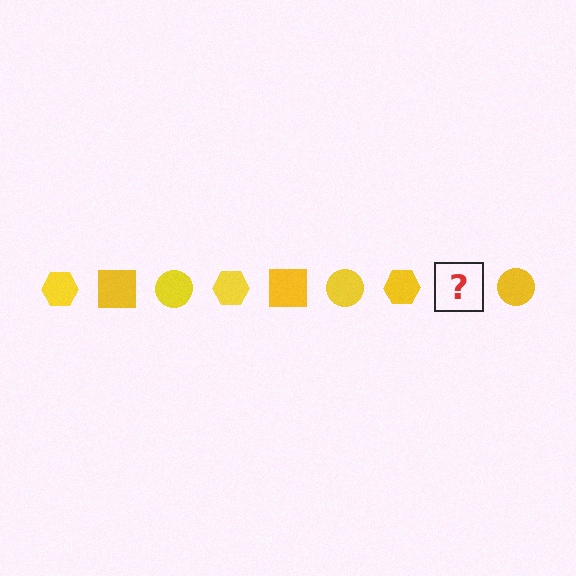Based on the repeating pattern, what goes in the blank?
The blank should be a yellow square.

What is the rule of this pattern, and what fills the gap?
The rule is that the pattern cycles through hexagon, square, circle shapes in yellow. The gap should be filled with a yellow square.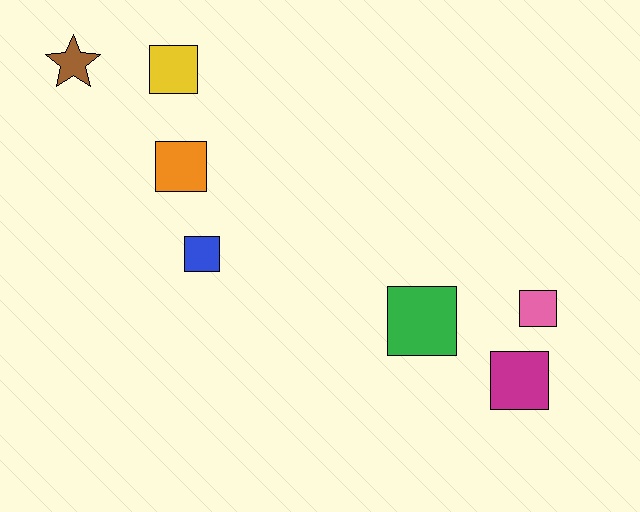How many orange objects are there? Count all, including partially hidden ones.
There is 1 orange object.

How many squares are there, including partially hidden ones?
There are 6 squares.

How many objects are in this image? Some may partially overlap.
There are 7 objects.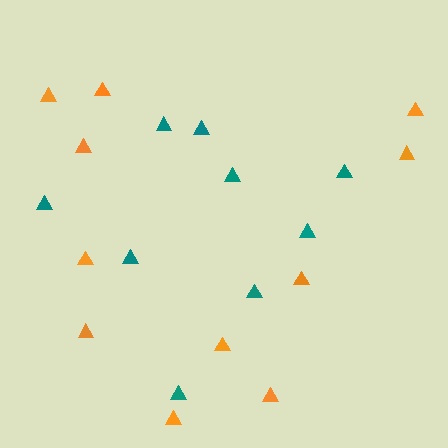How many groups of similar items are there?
There are 2 groups: one group of orange triangles (11) and one group of teal triangles (9).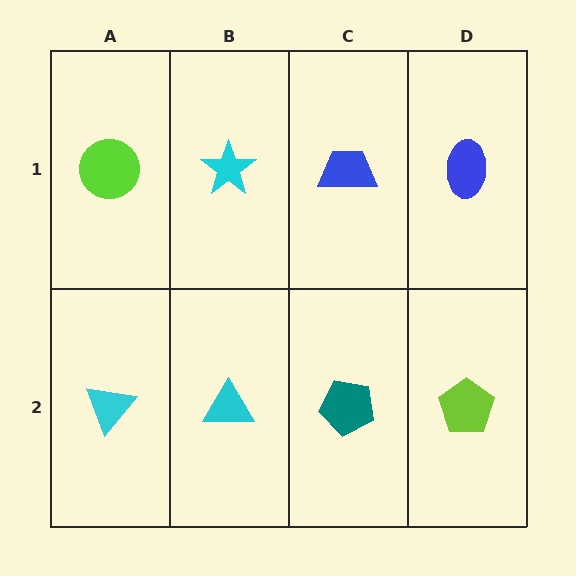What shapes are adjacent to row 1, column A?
A cyan triangle (row 2, column A), a cyan star (row 1, column B).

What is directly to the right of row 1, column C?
A blue ellipse.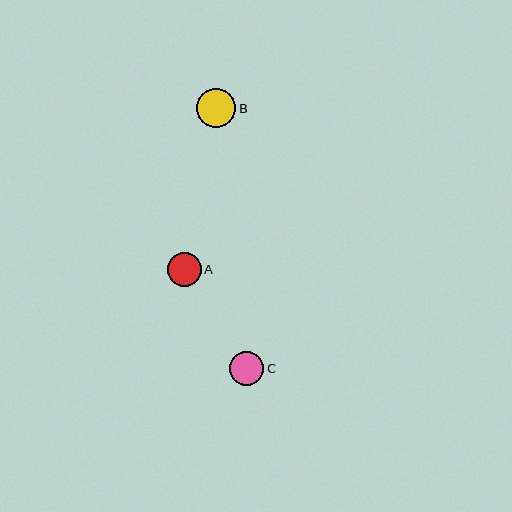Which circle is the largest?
Circle B is the largest with a size of approximately 40 pixels.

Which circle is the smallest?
Circle C is the smallest with a size of approximately 34 pixels.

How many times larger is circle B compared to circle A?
Circle B is approximately 1.2 times the size of circle A.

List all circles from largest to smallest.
From largest to smallest: B, A, C.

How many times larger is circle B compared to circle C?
Circle B is approximately 1.2 times the size of circle C.